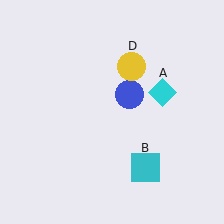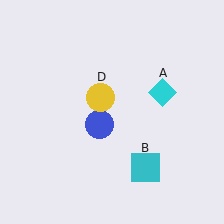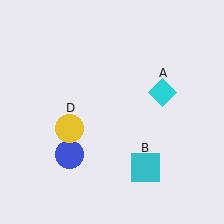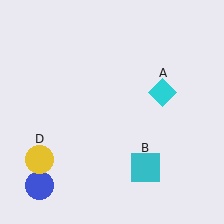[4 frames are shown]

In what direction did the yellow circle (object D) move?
The yellow circle (object D) moved down and to the left.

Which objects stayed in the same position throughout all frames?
Cyan diamond (object A) and cyan square (object B) remained stationary.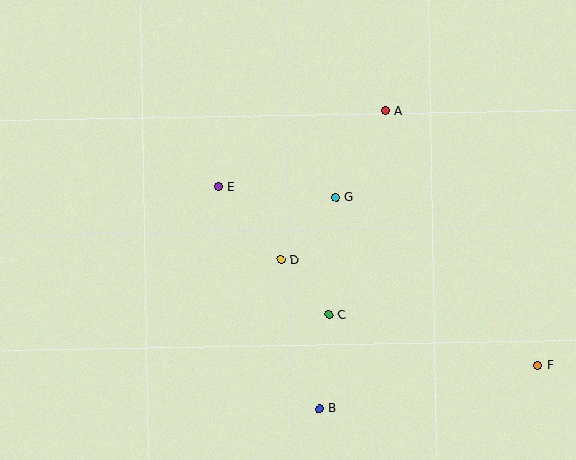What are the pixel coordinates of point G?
Point G is at (335, 198).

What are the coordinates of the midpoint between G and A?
The midpoint between G and A is at (360, 154).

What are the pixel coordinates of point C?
Point C is at (329, 315).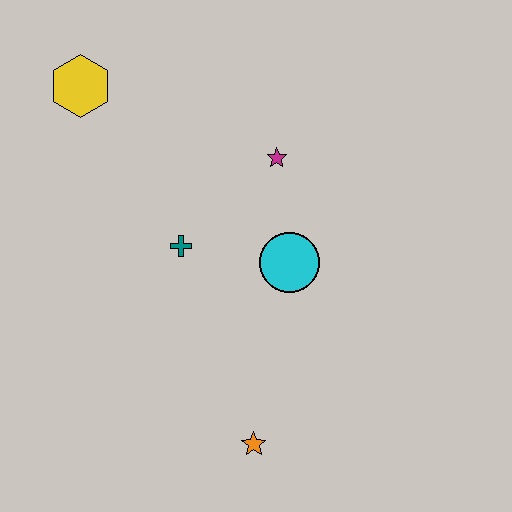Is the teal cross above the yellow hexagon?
No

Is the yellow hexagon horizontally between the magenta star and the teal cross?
No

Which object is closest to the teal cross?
The cyan circle is closest to the teal cross.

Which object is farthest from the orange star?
The yellow hexagon is farthest from the orange star.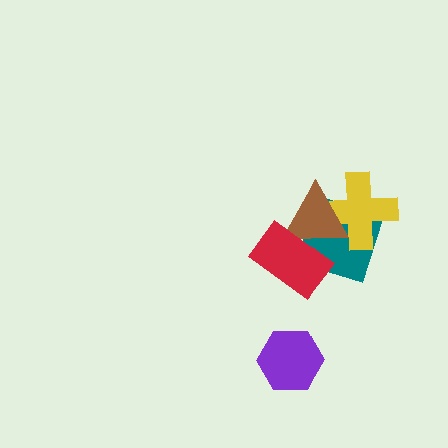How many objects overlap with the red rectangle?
2 objects overlap with the red rectangle.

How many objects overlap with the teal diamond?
3 objects overlap with the teal diamond.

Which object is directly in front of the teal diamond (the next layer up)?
The yellow cross is directly in front of the teal diamond.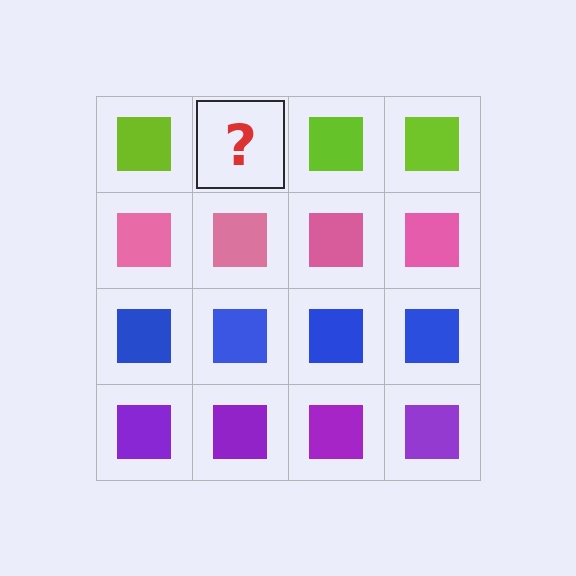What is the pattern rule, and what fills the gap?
The rule is that each row has a consistent color. The gap should be filled with a lime square.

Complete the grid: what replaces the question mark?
The question mark should be replaced with a lime square.